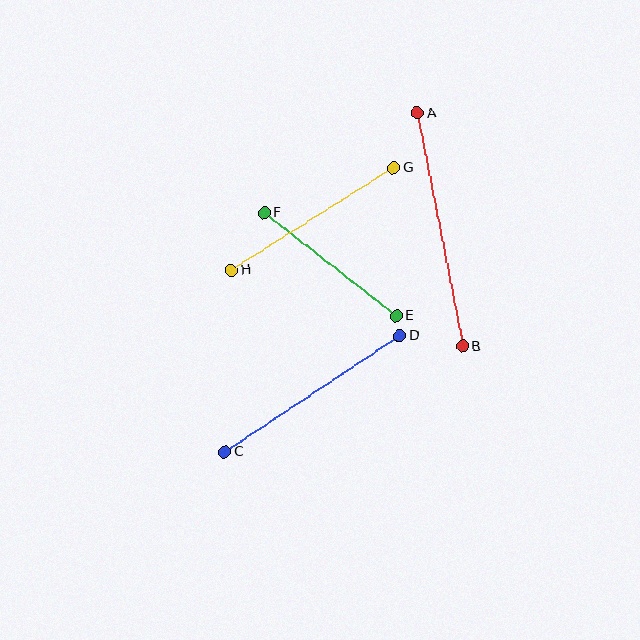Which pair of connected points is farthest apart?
Points A and B are farthest apart.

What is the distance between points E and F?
The distance is approximately 168 pixels.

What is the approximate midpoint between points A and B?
The midpoint is at approximately (440, 230) pixels.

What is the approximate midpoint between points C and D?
The midpoint is at approximately (312, 394) pixels.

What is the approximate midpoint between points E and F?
The midpoint is at approximately (330, 264) pixels.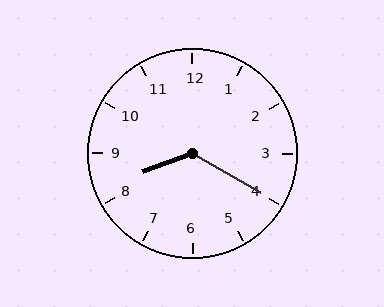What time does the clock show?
8:20.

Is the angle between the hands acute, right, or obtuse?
It is obtuse.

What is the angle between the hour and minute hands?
Approximately 130 degrees.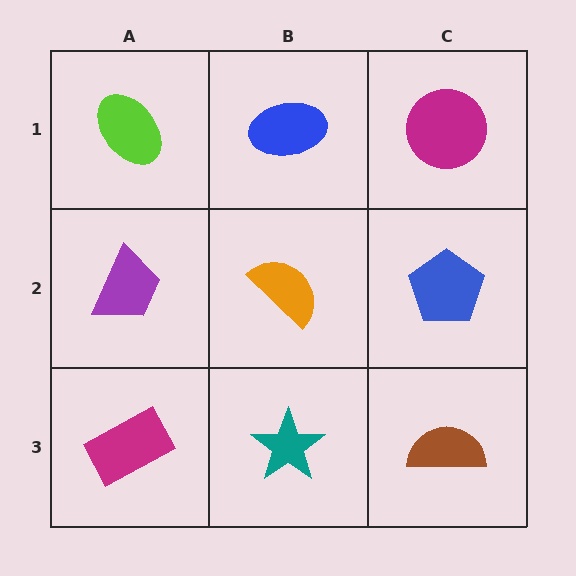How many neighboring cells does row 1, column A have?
2.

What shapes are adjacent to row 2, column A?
A lime ellipse (row 1, column A), a magenta rectangle (row 3, column A), an orange semicircle (row 2, column B).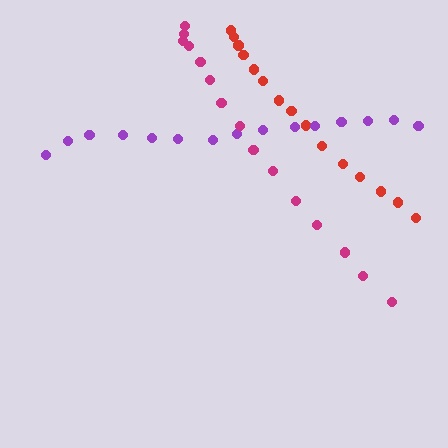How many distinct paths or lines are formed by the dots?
There are 3 distinct paths.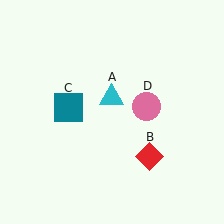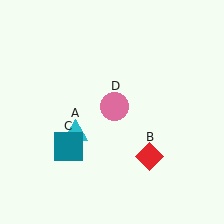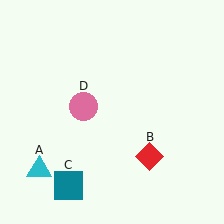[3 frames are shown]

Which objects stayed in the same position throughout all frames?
Red diamond (object B) remained stationary.